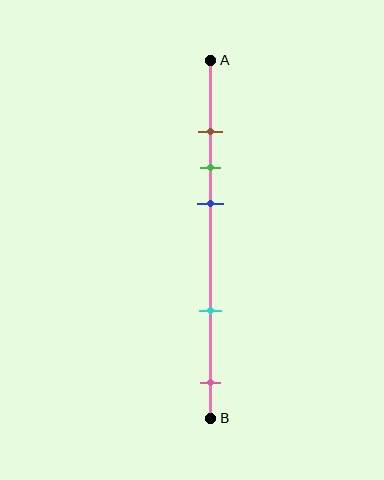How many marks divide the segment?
There are 5 marks dividing the segment.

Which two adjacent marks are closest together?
The brown and green marks are the closest adjacent pair.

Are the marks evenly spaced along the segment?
No, the marks are not evenly spaced.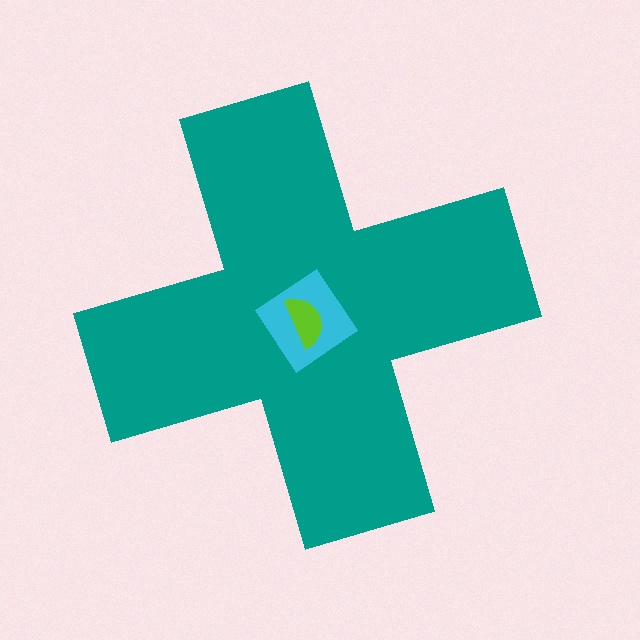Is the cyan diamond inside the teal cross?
Yes.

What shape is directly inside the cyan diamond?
The lime semicircle.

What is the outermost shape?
The teal cross.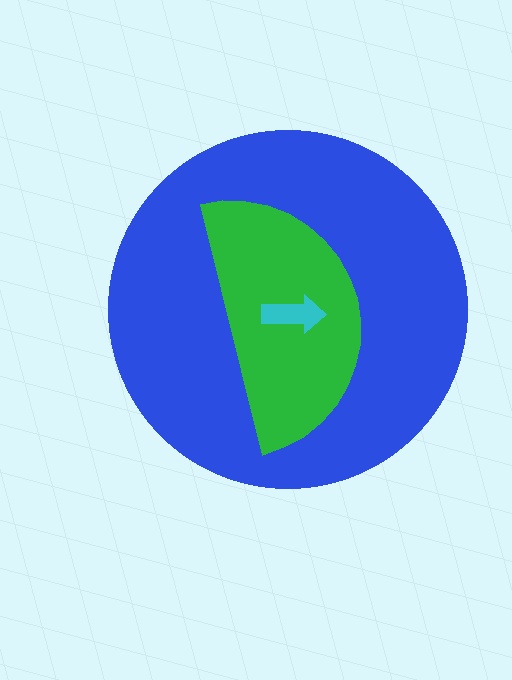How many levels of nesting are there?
3.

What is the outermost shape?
The blue circle.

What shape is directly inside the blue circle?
The green semicircle.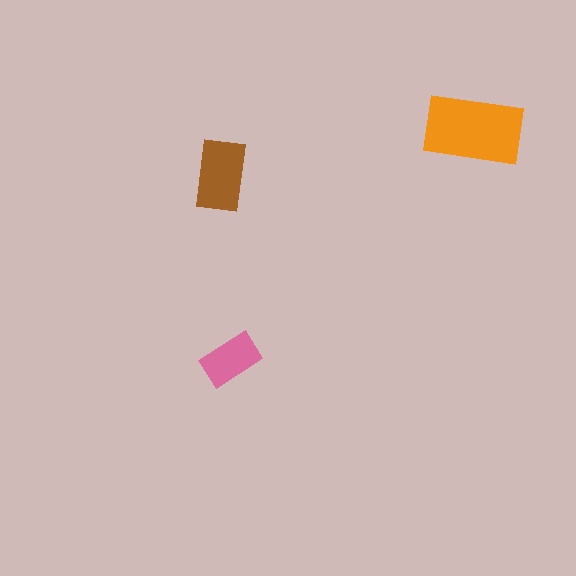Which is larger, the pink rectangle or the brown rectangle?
The brown one.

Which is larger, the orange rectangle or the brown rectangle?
The orange one.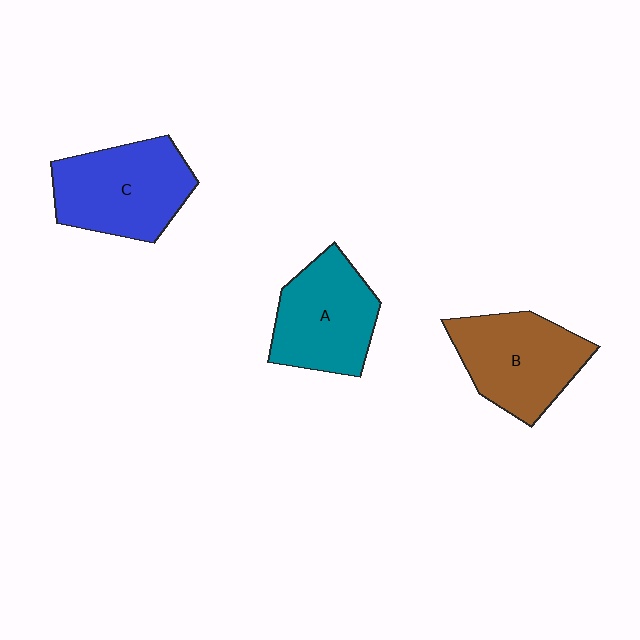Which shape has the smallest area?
Shape A (teal).